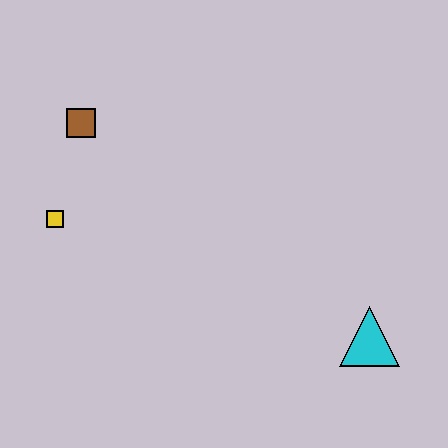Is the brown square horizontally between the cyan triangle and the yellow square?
Yes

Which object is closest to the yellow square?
The brown square is closest to the yellow square.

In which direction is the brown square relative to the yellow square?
The brown square is above the yellow square.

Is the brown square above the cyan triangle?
Yes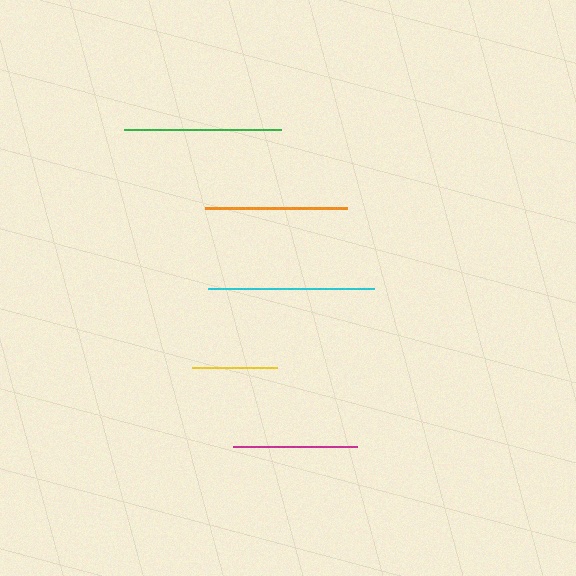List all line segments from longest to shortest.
From longest to shortest: cyan, green, orange, magenta, yellow.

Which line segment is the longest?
The cyan line is the longest at approximately 165 pixels.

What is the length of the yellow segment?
The yellow segment is approximately 85 pixels long.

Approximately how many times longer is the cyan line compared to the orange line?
The cyan line is approximately 1.2 times the length of the orange line.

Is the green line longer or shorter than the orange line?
The green line is longer than the orange line.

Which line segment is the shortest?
The yellow line is the shortest at approximately 85 pixels.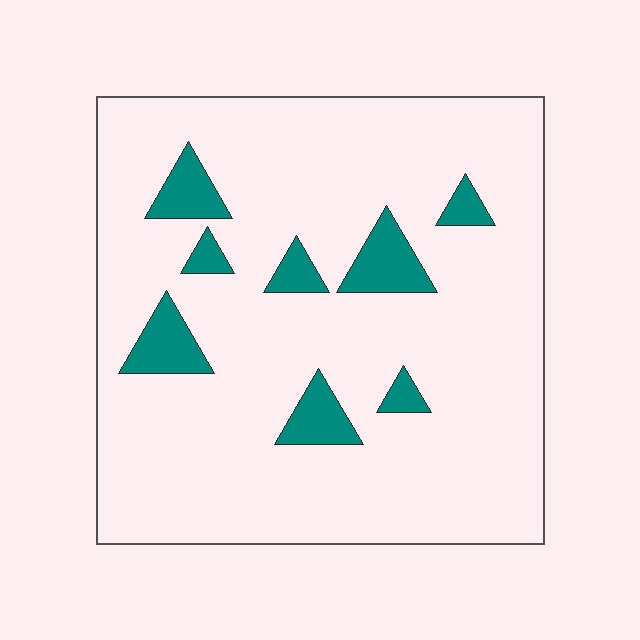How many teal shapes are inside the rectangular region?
8.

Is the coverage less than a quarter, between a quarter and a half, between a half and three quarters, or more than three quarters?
Less than a quarter.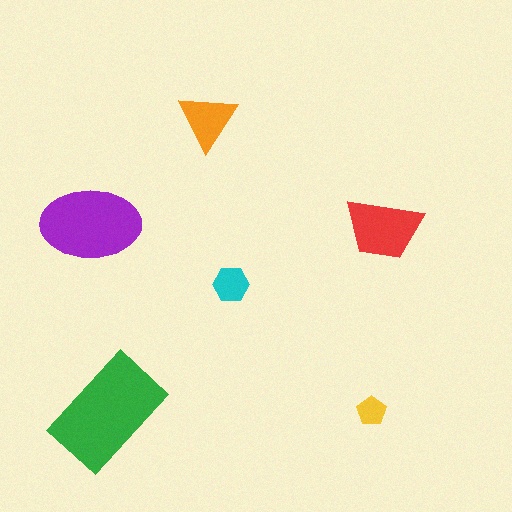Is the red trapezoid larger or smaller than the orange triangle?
Larger.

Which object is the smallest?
The yellow pentagon.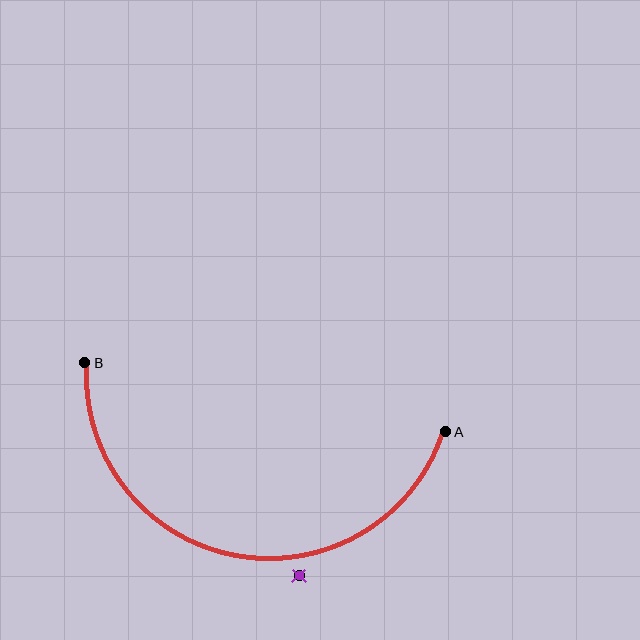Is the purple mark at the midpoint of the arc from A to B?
No — the purple mark does not lie on the arc at all. It sits slightly outside the curve.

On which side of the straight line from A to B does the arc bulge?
The arc bulges below the straight line connecting A and B.